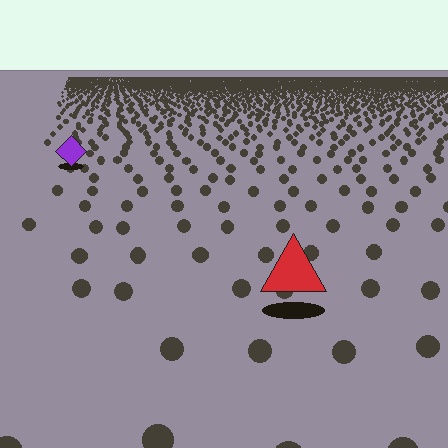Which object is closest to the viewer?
The red triangle is closest. The texture marks near it are larger and more spread out.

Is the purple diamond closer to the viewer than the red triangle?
No. The red triangle is closer — you can tell from the texture gradient: the ground texture is coarser near it.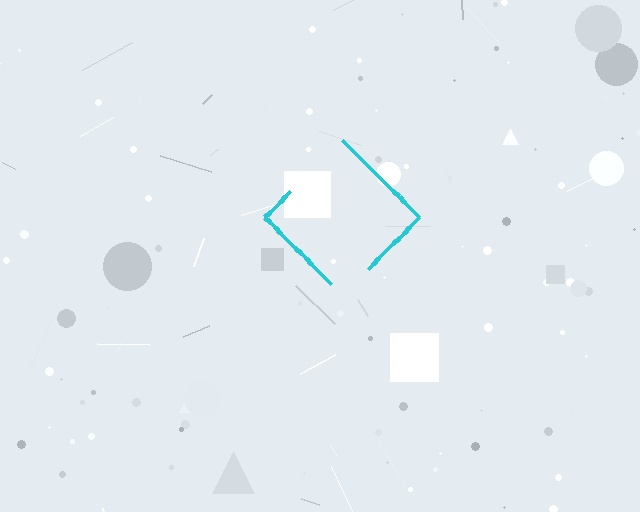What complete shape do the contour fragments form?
The contour fragments form a diamond.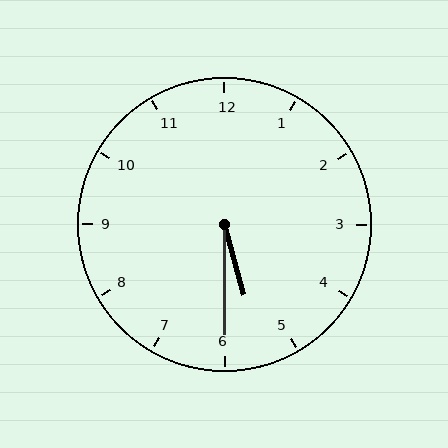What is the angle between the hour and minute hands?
Approximately 15 degrees.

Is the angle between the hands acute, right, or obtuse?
It is acute.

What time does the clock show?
5:30.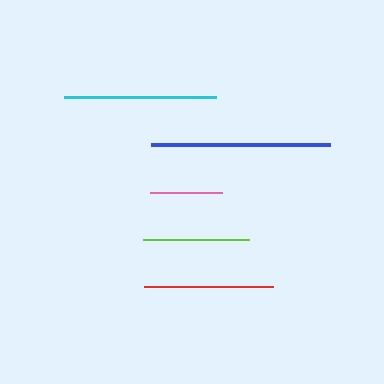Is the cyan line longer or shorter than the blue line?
The blue line is longer than the cyan line.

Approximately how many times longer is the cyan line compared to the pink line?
The cyan line is approximately 2.1 times the length of the pink line.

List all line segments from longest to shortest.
From longest to shortest: blue, cyan, red, lime, pink.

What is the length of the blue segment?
The blue segment is approximately 179 pixels long.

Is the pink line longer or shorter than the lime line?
The lime line is longer than the pink line.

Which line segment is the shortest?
The pink line is the shortest at approximately 72 pixels.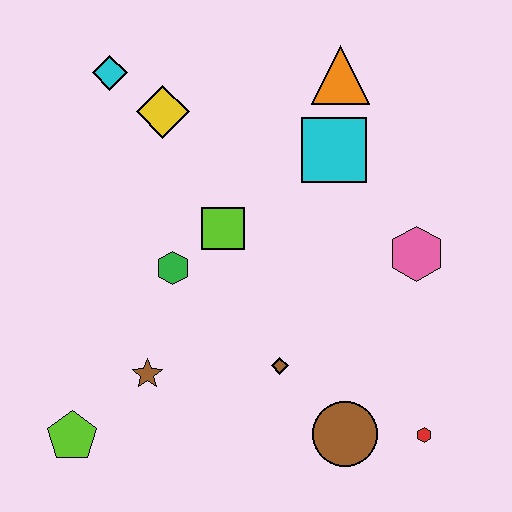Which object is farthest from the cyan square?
The lime pentagon is farthest from the cyan square.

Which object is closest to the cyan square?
The orange triangle is closest to the cyan square.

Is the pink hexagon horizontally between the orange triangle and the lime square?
No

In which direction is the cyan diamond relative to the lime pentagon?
The cyan diamond is above the lime pentagon.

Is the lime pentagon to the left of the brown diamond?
Yes